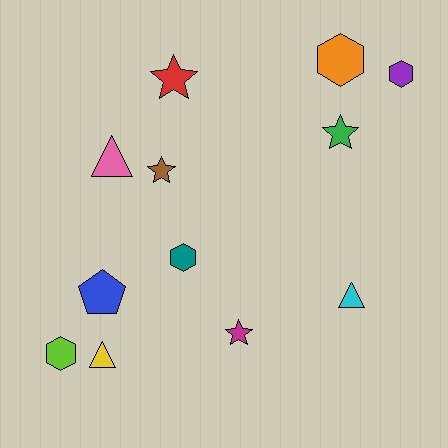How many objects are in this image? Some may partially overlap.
There are 12 objects.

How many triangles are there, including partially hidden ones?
There are 3 triangles.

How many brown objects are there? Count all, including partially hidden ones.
There is 1 brown object.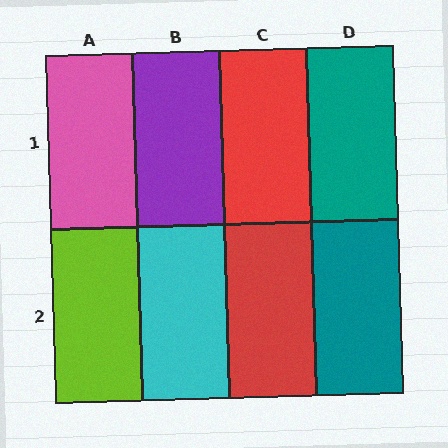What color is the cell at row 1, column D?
Teal.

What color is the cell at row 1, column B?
Purple.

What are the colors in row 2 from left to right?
Lime, cyan, red, teal.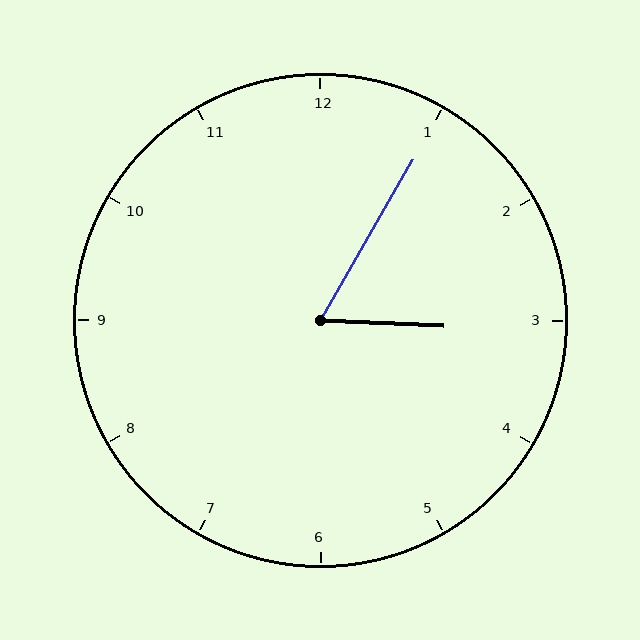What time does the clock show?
3:05.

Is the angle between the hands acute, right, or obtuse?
It is acute.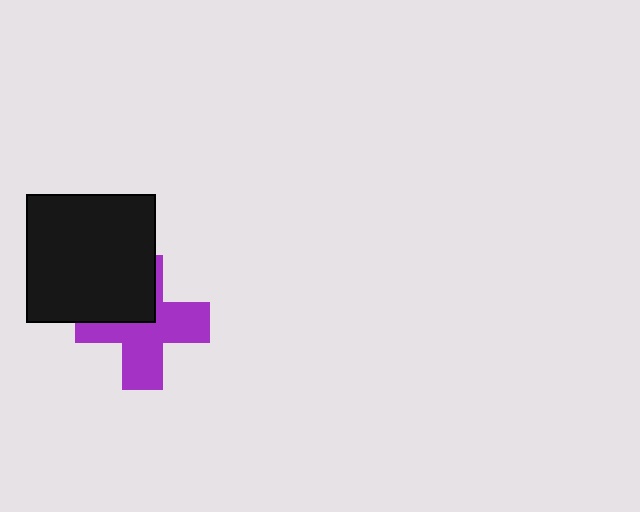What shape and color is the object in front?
The object in front is a black square.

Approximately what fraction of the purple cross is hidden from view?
Roughly 35% of the purple cross is hidden behind the black square.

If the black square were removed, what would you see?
You would see the complete purple cross.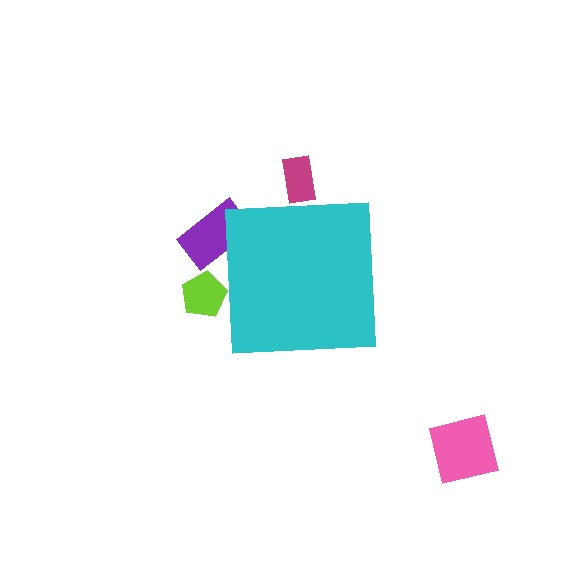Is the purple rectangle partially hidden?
Yes, the purple rectangle is partially hidden behind the cyan square.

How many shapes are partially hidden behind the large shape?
3 shapes are partially hidden.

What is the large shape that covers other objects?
A cyan square.